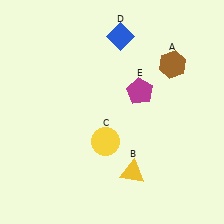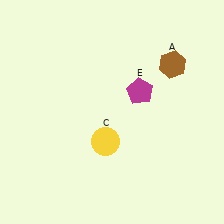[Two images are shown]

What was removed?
The yellow triangle (B), the blue diamond (D) were removed in Image 2.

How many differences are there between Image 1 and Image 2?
There are 2 differences between the two images.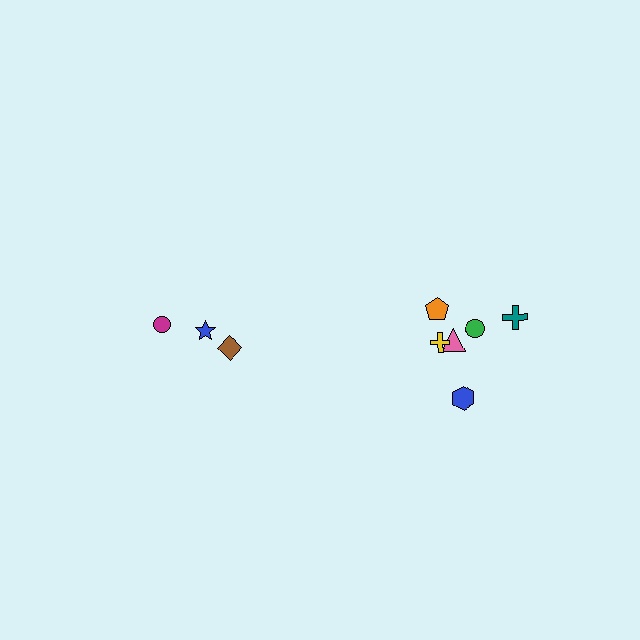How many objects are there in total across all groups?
There are 9 objects.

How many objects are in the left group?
There are 3 objects.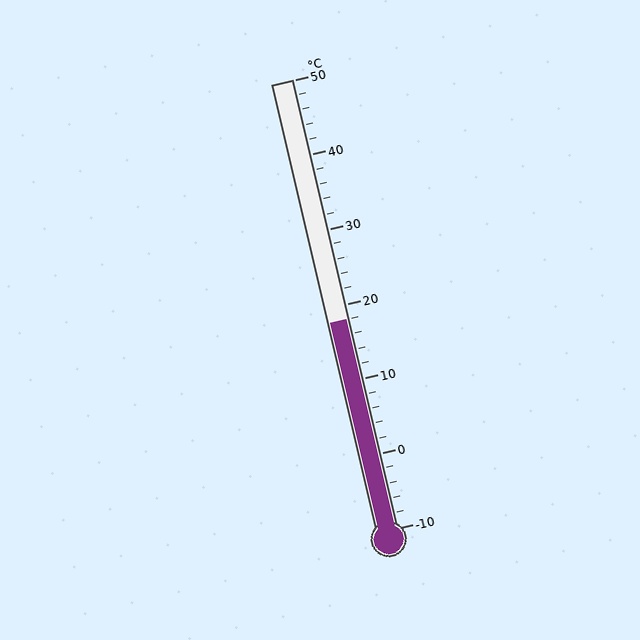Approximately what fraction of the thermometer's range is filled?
The thermometer is filled to approximately 45% of its range.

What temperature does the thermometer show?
The thermometer shows approximately 18°C.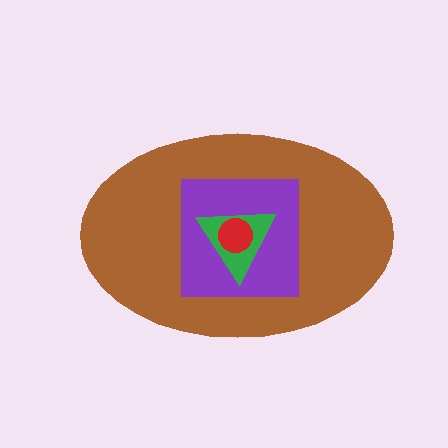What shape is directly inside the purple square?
The green triangle.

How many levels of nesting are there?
4.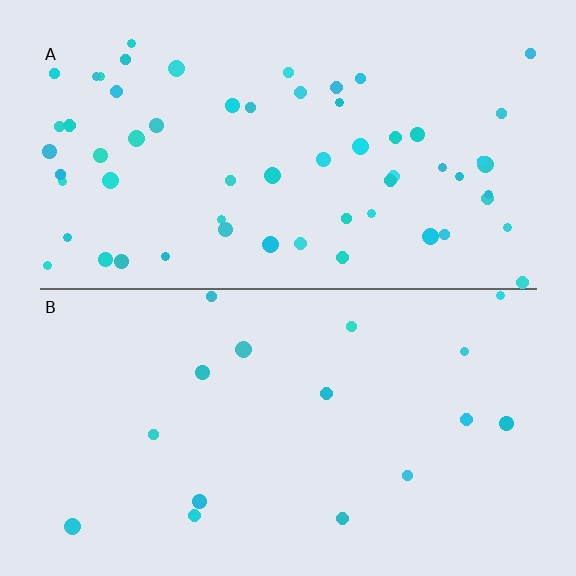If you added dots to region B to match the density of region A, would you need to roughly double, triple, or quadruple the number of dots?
Approximately quadruple.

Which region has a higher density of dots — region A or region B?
A (the top).